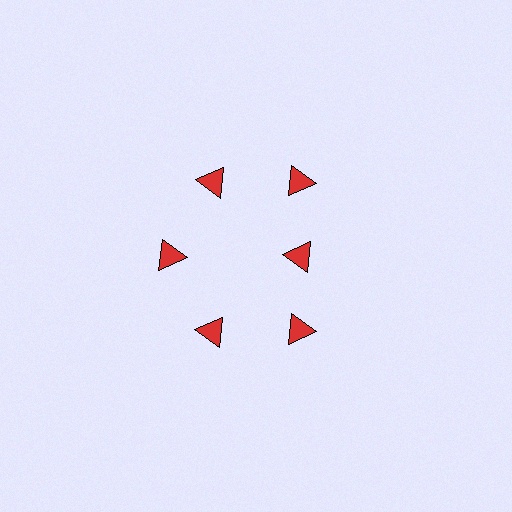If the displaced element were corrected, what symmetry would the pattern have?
It would have 6-fold rotational symmetry — the pattern would map onto itself every 60 degrees.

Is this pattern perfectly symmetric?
No. The 6 red triangles are arranged in a ring, but one element near the 3 o'clock position is pulled inward toward the center, breaking the 6-fold rotational symmetry.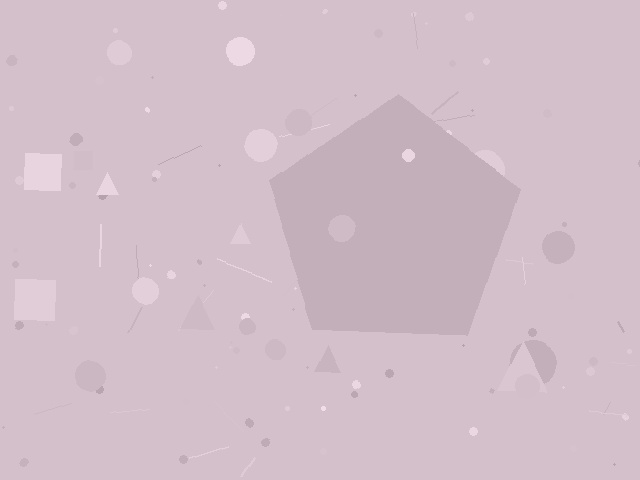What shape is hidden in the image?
A pentagon is hidden in the image.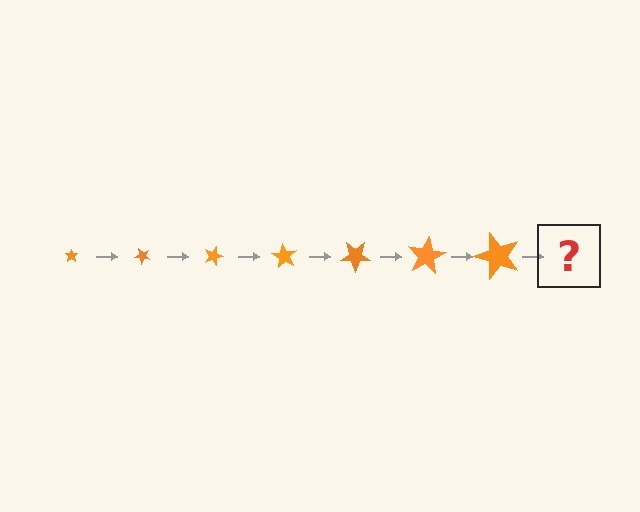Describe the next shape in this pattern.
It should be a star, larger than the previous one and rotated 315 degrees from the start.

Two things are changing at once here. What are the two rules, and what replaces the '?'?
The two rules are that the star grows larger each step and it rotates 45 degrees each step. The '?' should be a star, larger than the previous one and rotated 315 degrees from the start.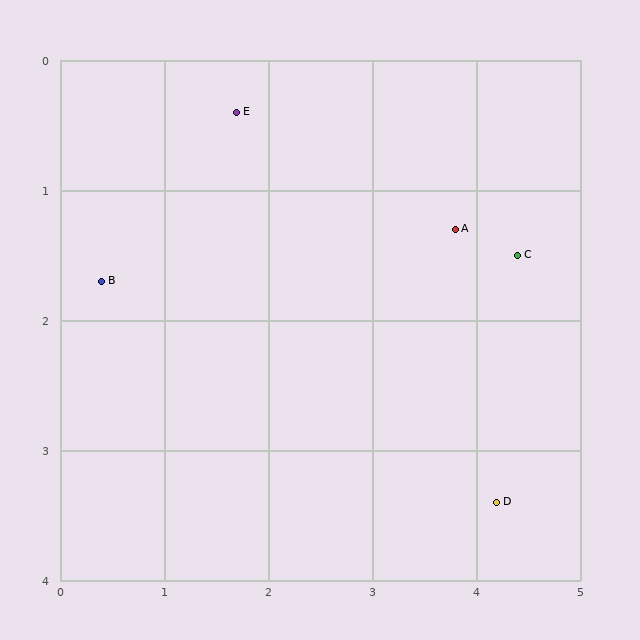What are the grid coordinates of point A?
Point A is at approximately (3.8, 1.3).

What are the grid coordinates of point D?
Point D is at approximately (4.2, 3.4).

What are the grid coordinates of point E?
Point E is at approximately (1.7, 0.4).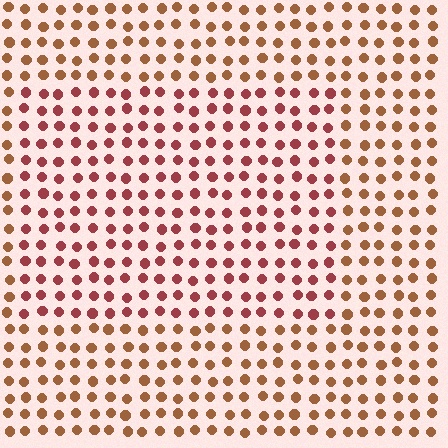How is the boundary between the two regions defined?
The boundary is defined purely by a slight shift in hue (about 30 degrees). Spacing, size, and orientation are identical on both sides.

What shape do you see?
I see a rectangle.